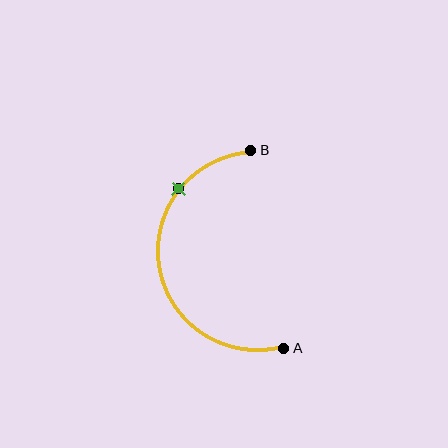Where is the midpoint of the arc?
The arc midpoint is the point on the curve farthest from the straight line joining A and B. It sits to the left of that line.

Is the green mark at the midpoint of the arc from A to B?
No. The green mark lies on the arc but is closer to endpoint B. The arc midpoint would be at the point on the curve equidistant along the arc from both A and B.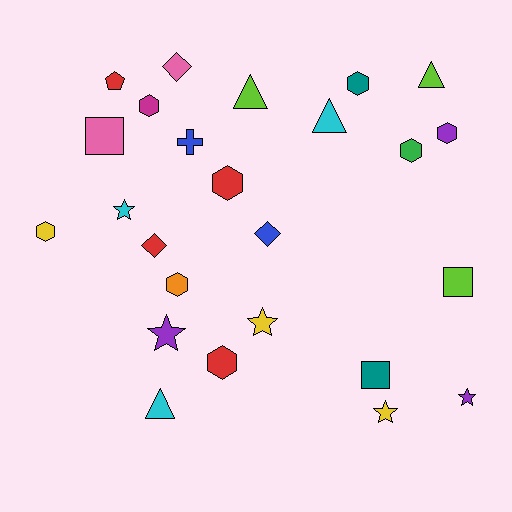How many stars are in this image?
There are 5 stars.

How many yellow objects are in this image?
There are 3 yellow objects.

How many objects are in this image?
There are 25 objects.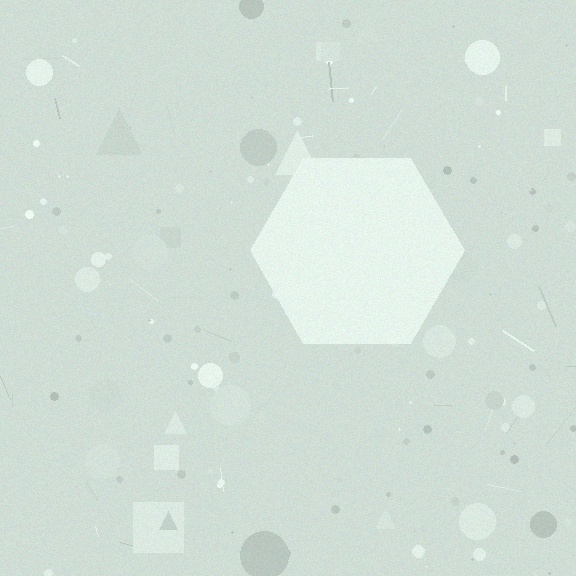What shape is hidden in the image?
A hexagon is hidden in the image.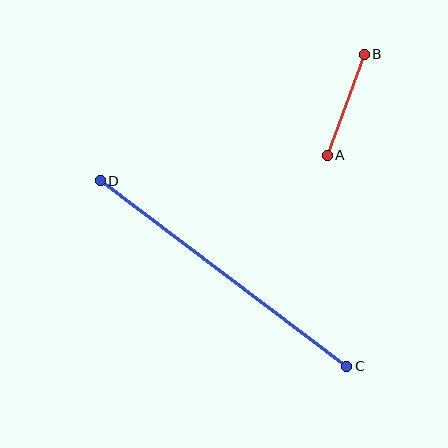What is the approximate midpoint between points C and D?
The midpoint is at approximately (224, 274) pixels.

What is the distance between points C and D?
The distance is approximately 309 pixels.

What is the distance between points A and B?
The distance is approximately 108 pixels.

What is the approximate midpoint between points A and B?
The midpoint is at approximately (346, 105) pixels.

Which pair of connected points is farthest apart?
Points C and D are farthest apart.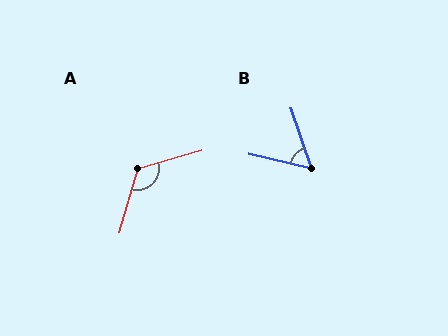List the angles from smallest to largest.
B (59°), A (122°).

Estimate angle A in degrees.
Approximately 122 degrees.